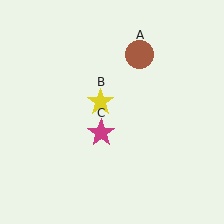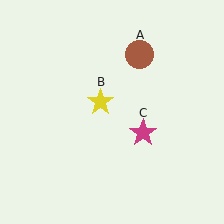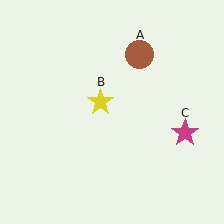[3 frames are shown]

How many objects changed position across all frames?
1 object changed position: magenta star (object C).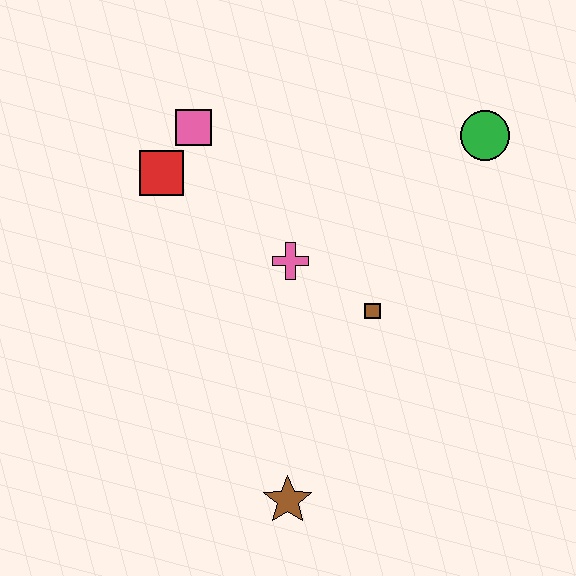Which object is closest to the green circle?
The brown square is closest to the green circle.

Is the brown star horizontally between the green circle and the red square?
Yes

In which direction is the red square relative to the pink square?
The red square is below the pink square.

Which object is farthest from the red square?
The brown star is farthest from the red square.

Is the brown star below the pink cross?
Yes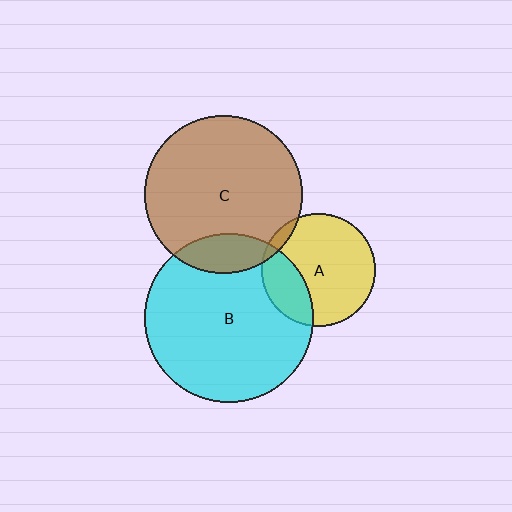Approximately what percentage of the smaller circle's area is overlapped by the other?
Approximately 25%.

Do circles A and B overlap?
Yes.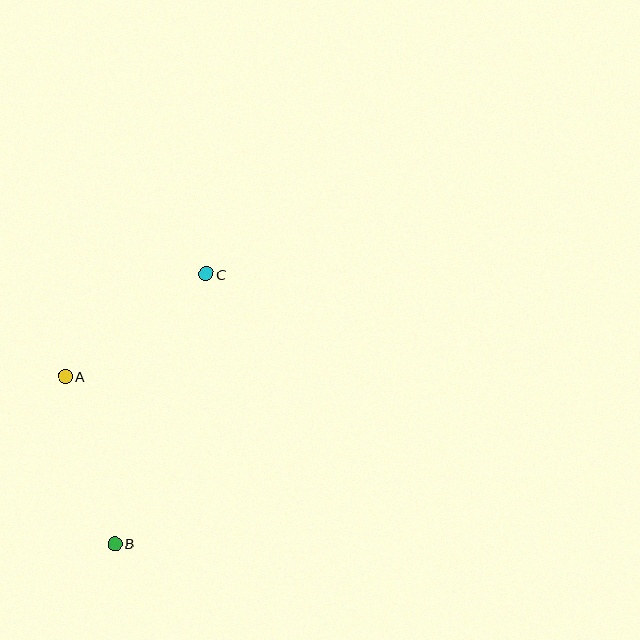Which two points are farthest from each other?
Points B and C are farthest from each other.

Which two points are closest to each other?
Points A and C are closest to each other.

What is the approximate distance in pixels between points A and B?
The distance between A and B is approximately 175 pixels.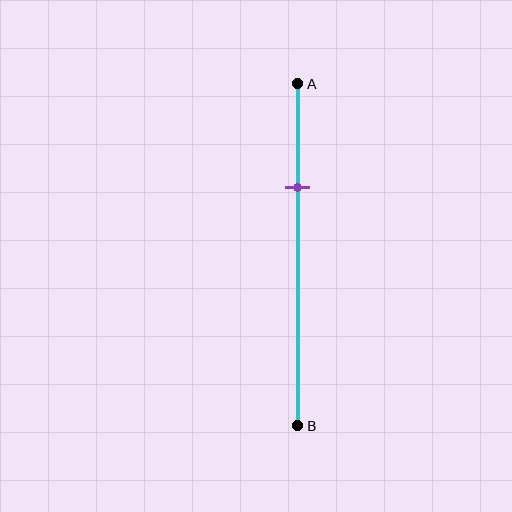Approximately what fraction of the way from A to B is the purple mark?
The purple mark is approximately 30% of the way from A to B.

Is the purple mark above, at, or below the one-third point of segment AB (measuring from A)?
The purple mark is above the one-third point of segment AB.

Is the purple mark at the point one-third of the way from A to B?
No, the mark is at about 30% from A, not at the 33% one-third point.